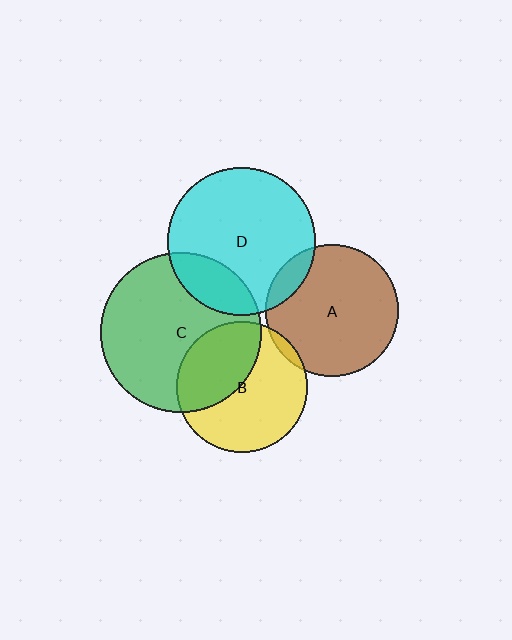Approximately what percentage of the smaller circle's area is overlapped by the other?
Approximately 20%.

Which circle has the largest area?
Circle C (green).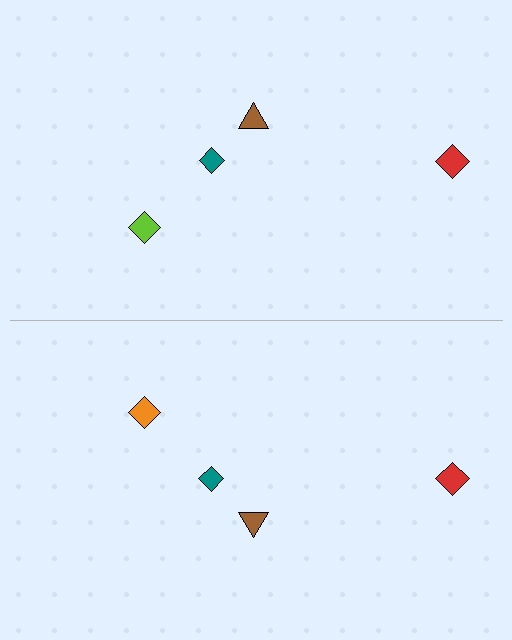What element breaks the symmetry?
The orange diamond on the bottom side breaks the symmetry — its mirror counterpart is lime.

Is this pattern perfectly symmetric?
No, the pattern is not perfectly symmetric. The orange diamond on the bottom side breaks the symmetry — its mirror counterpart is lime.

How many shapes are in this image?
There are 8 shapes in this image.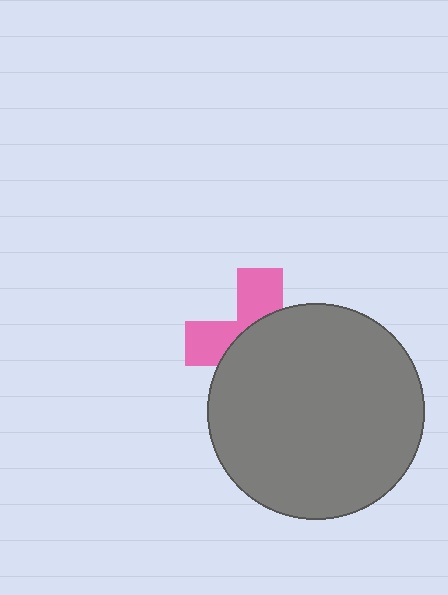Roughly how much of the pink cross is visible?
A small part of it is visible (roughly 38%).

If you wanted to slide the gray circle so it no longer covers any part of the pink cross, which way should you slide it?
Slide it toward the lower-right — that is the most direct way to separate the two shapes.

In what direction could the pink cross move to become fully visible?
The pink cross could move toward the upper-left. That would shift it out from behind the gray circle entirely.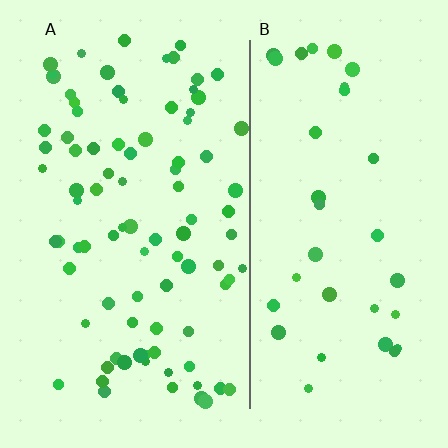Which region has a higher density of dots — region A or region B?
A (the left).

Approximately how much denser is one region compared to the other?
Approximately 2.5× — region A over region B.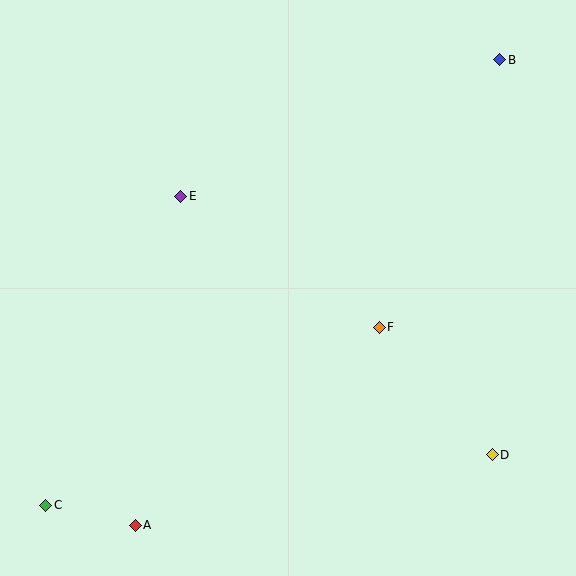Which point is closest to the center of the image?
Point F at (379, 327) is closest to the center.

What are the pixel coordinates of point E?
Point E is at (181, 196).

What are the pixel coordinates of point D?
Point D is at (492, 455).